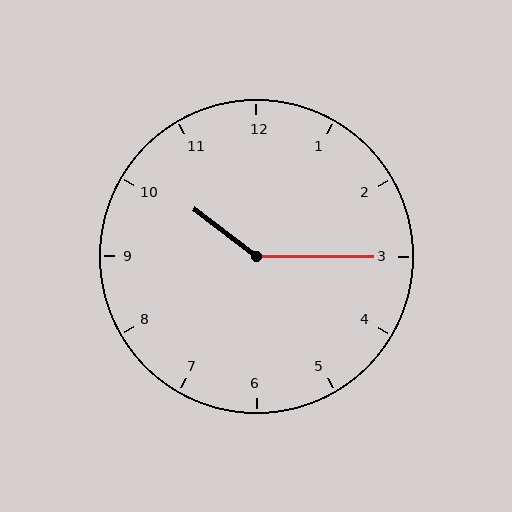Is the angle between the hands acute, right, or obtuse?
It is obtuse.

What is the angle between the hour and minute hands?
Approximately 142 degrees.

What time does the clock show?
10:15.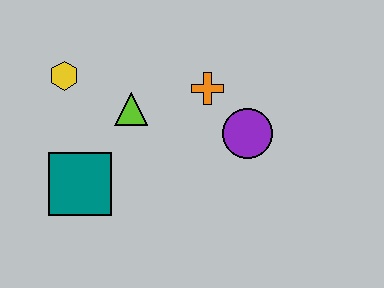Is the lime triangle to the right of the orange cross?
No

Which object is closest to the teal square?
The lime triangle is closest to the teal square.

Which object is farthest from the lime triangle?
The purple circle is farthest from the lime triangle.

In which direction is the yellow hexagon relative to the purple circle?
The yellow hexagon is to the left of the purple circle.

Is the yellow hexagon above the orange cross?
Yes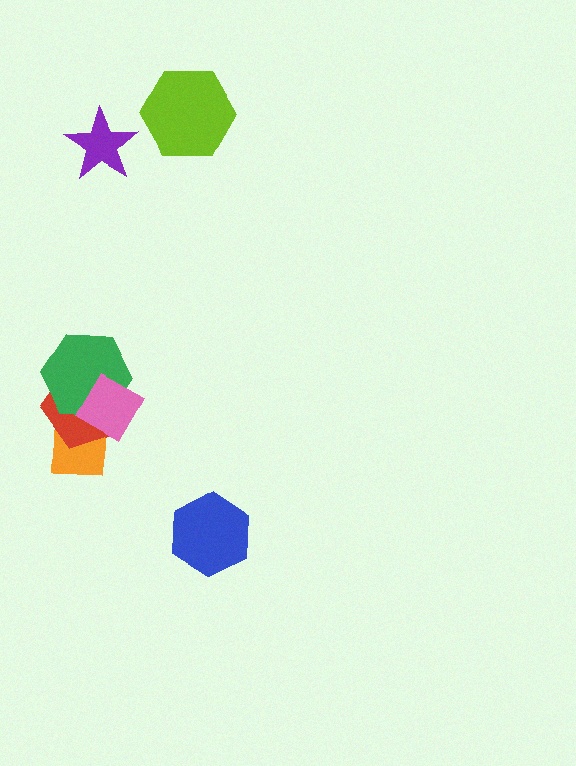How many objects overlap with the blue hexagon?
0 objects overlap with the blue hexagon.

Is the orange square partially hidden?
Yes, it is partially covered by another shape.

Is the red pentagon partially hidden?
Yes, it is partially covered by another shape.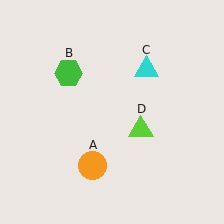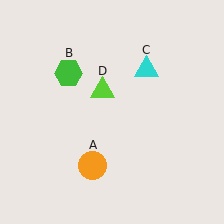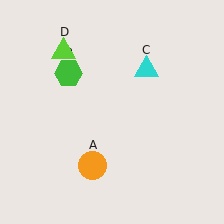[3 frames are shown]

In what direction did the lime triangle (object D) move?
The lime triangle (object D) moved up and to the left.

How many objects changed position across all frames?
1 object changed position: lime triangle (object D).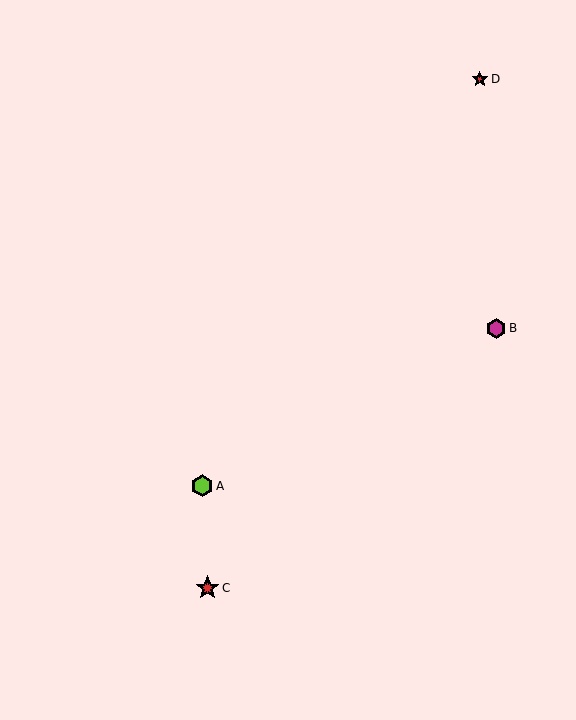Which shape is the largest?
The red star (labeled C) is the largest.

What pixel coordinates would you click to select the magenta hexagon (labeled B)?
Click at (496, 328) to select the magenta hexagon B.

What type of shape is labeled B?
Shape B is a magenta hexagon.